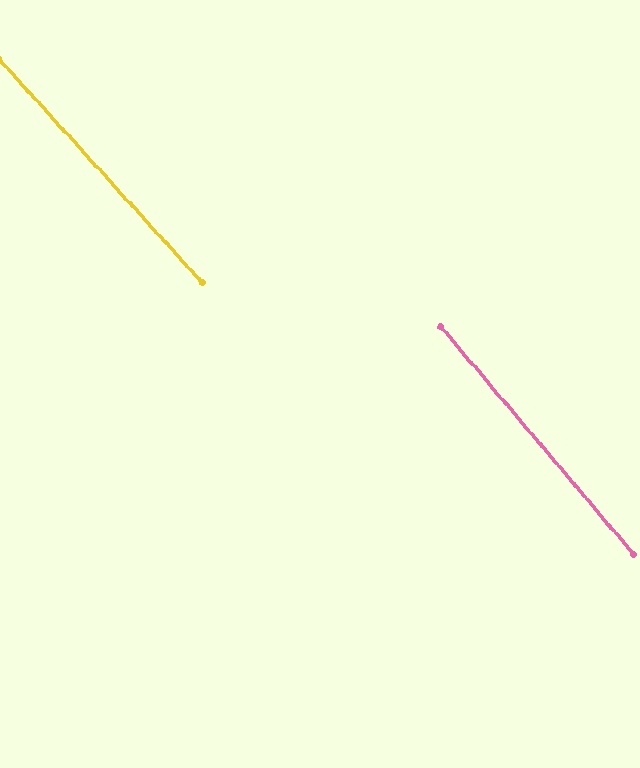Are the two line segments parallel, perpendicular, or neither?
Parallel — their directions differ by only 1.9°.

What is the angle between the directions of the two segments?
Approximately 2 degrees.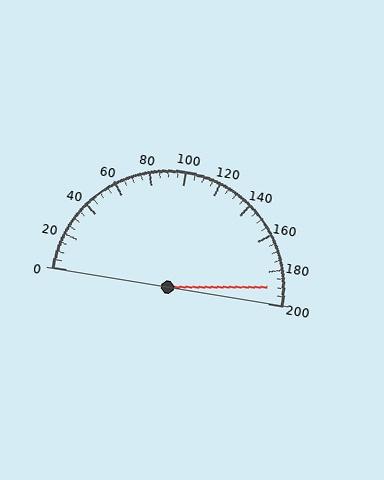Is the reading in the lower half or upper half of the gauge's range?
The reading is in the upper half of the range (0 to 200).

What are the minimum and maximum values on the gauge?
The gauge ranges from 0 to 200.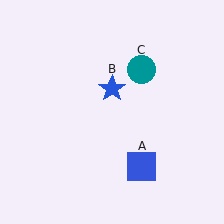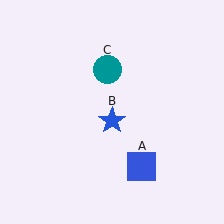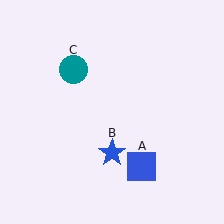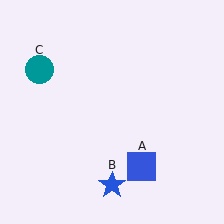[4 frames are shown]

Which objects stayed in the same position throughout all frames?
Blue square (object A) remained stationary.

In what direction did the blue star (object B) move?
The blue star (object B) moved down.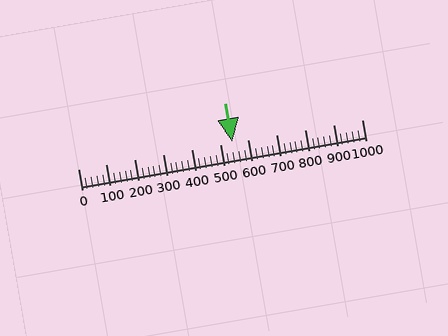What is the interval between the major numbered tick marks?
The major tick marks are spaced 100 units apart.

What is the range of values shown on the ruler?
The ruler shows values from 0 to 1000.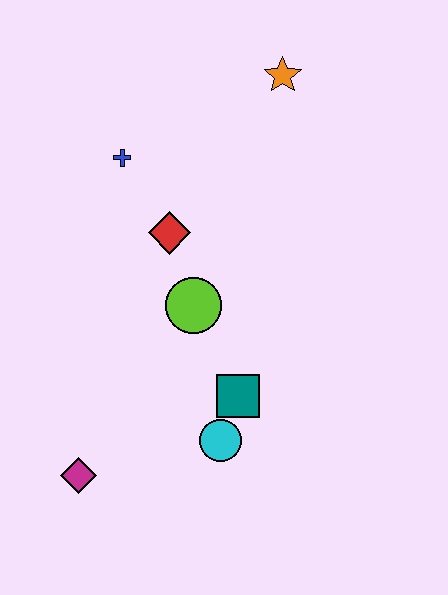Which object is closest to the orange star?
The blue cross is closest to the orange star.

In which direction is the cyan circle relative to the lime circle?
The cyan circle is below the lime circle.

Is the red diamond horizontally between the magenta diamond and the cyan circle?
Yes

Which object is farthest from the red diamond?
The magenta diamond is farthest from the red diamond.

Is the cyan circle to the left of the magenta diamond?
No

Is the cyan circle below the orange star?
Yes